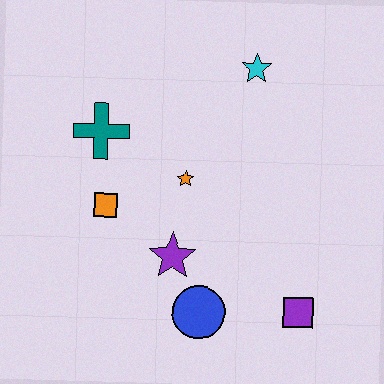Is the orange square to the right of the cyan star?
No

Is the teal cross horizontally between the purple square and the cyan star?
No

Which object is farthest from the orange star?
The purple square is farthest from the orange star.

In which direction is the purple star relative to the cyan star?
The purple star is below the cyan star.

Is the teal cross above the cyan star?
No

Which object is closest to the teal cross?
The orange square is closest to the teal cross.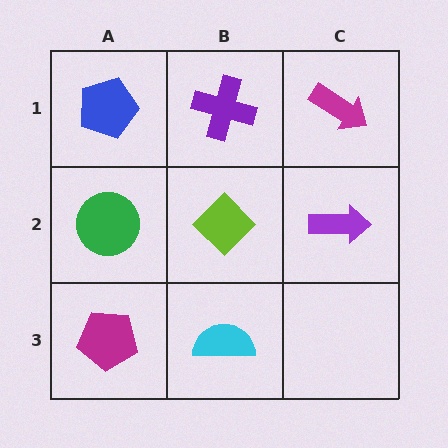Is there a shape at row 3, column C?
No, that cell is empty.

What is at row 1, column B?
A purple cross.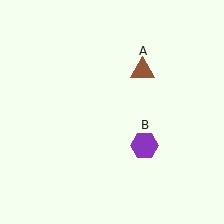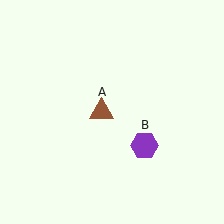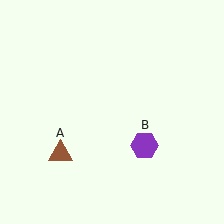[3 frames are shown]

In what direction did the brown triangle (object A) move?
The brown triangle (object A) moved down and to the left.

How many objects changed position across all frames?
1 object changed position: brown triangle (object A).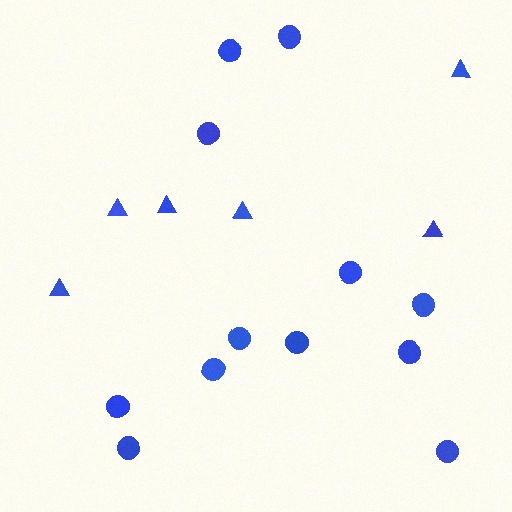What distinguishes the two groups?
There are 2 groups: one group of triangles (6) and one group of circles (12).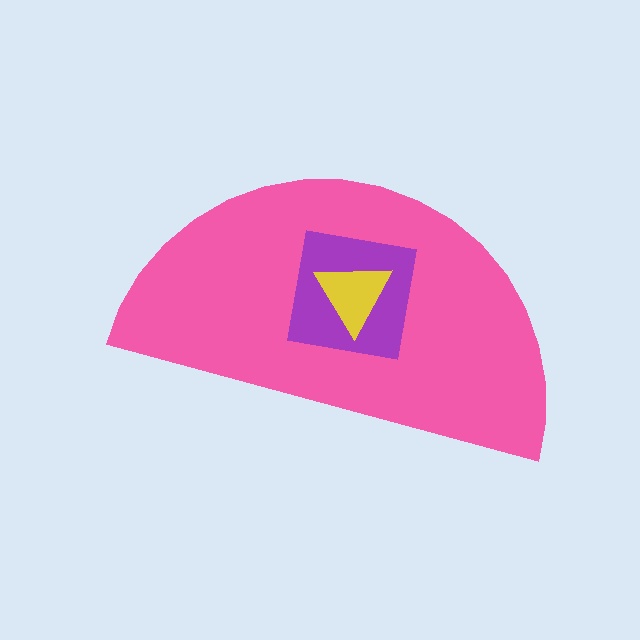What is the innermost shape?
The yellow triangle.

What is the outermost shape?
The pink semicircle.